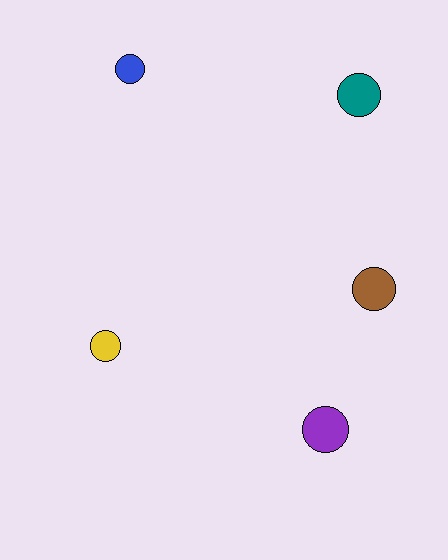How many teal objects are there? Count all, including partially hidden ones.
There is 1 teal object.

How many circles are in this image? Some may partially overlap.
There are 5 circles.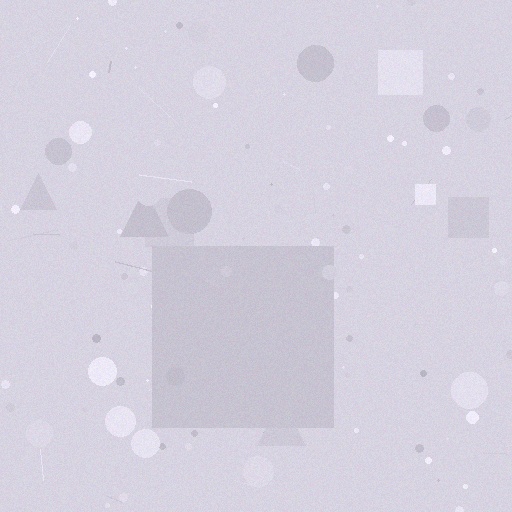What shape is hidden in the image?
A square is hidden in the image.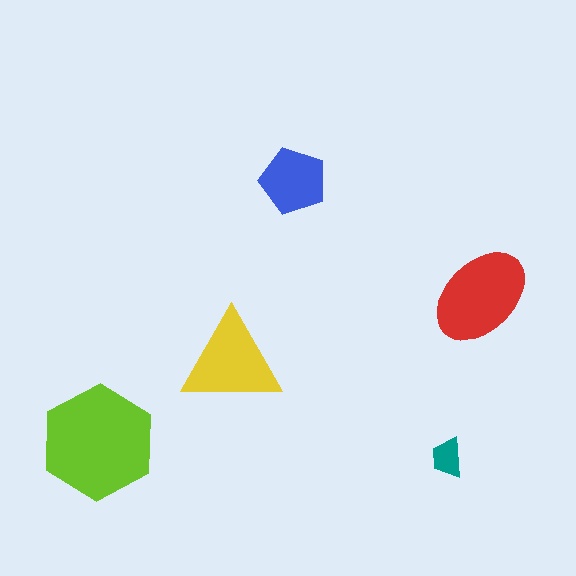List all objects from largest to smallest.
The lime hexagon, the red ellipse, the yellow triangle, the blue pentagon, the teal trapezoid.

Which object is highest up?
The blue pentagon is topmost.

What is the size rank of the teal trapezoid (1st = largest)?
5th.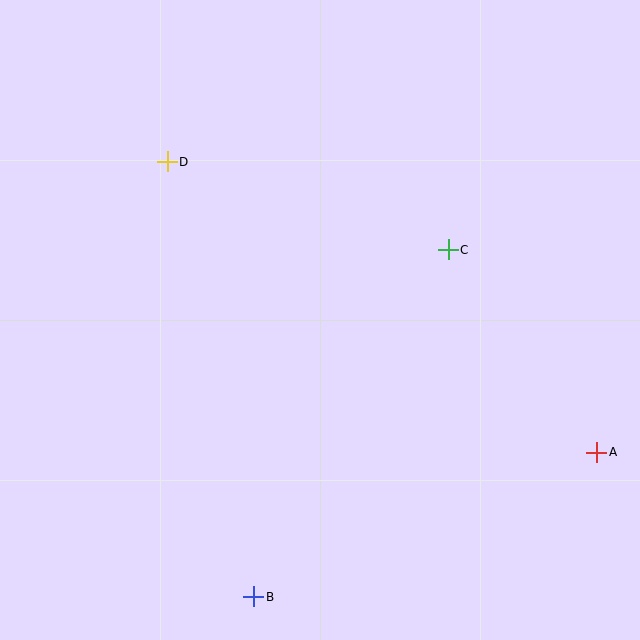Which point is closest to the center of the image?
Point C at (448, 250) is closest to the center.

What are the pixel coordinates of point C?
Point C is at (448, 250).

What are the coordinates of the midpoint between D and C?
The midpoint between D and C is at (308, 206).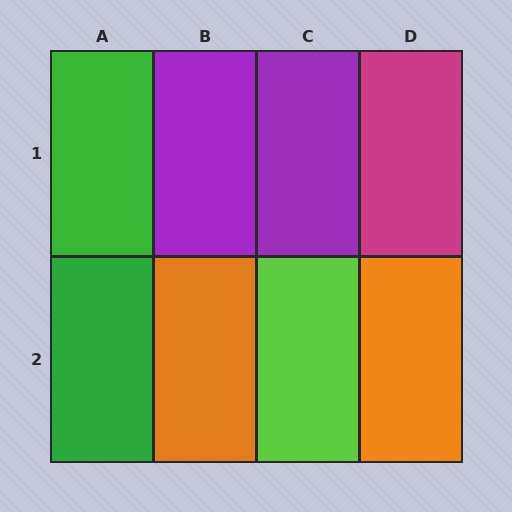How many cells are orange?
2 cells are orange.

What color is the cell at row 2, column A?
Green.